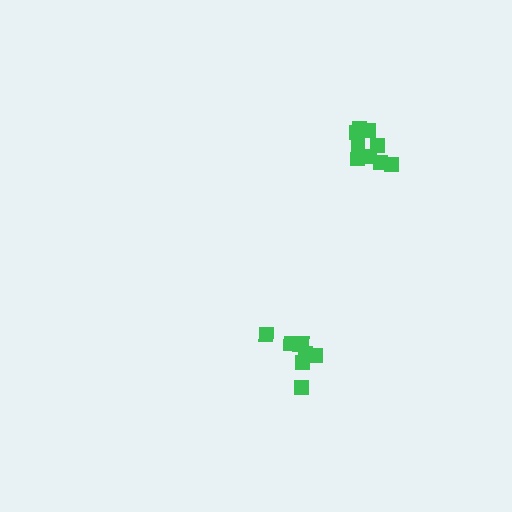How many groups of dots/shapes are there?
There are 2 groups.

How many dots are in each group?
Group 1: 9 dots, Group 2: 8 dots (17 total).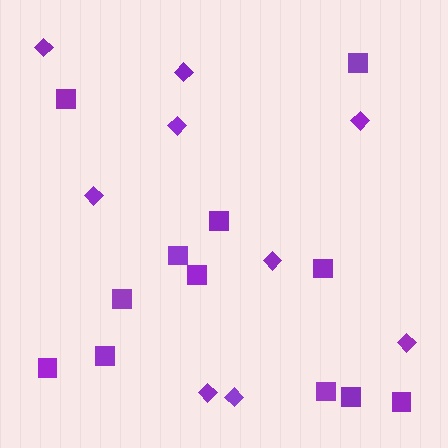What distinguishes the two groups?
There are 2 groups: one group of squares (12) and one group of diamonds (9).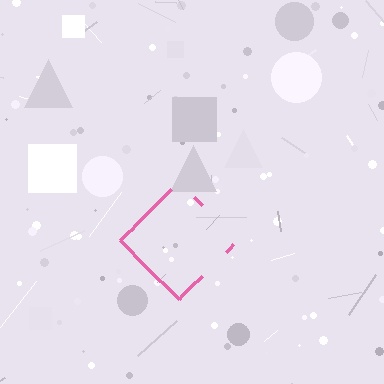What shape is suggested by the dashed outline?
The dashed outline suggests a diamond.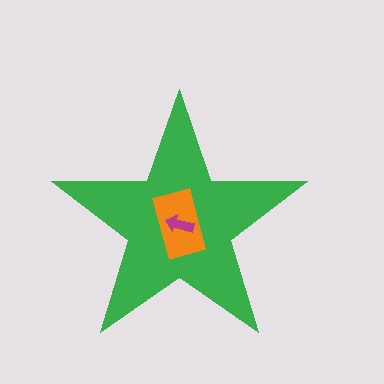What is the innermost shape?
The magenta arrow.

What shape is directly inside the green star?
The orange rectangle.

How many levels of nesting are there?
3.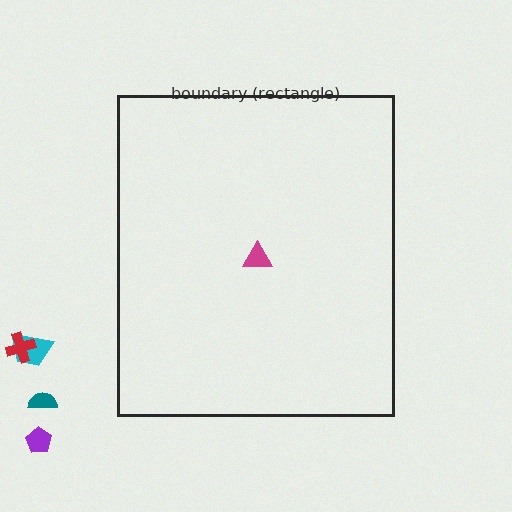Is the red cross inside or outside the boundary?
Outside.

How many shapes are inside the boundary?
1 inside, 4 outside.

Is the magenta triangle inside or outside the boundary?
Inside.